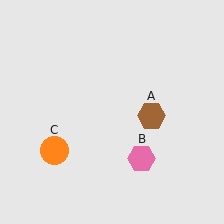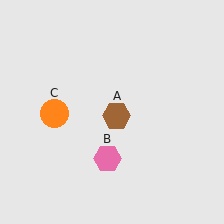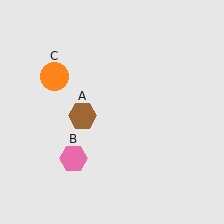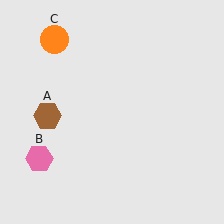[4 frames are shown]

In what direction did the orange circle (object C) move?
The orange circle (object C) moved up.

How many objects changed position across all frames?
3 objects changed position: brown hexagon (object A), pink hexagon (object B), orange circle (object C).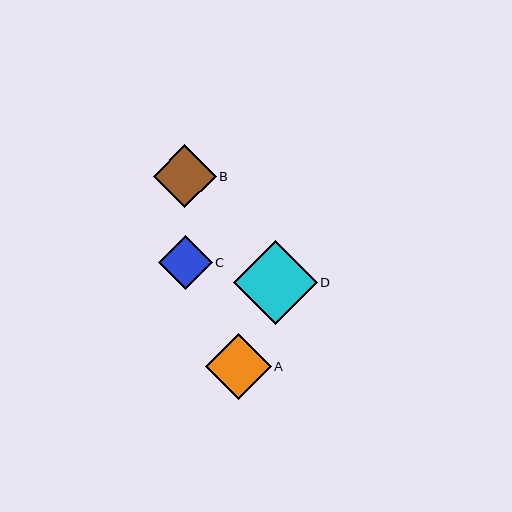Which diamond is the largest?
Diamond D is the largest with a size of approximately 84 pixels.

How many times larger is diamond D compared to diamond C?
Diamond D is approximately 1.6 times the size of diamond C.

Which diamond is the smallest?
Diamond C is the smallest with a size of approximately 54 pixels.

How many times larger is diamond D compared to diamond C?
Diamond D is approximately 1.6 times the size of diamond C.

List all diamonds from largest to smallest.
From largest to smallest: D, A, B, C.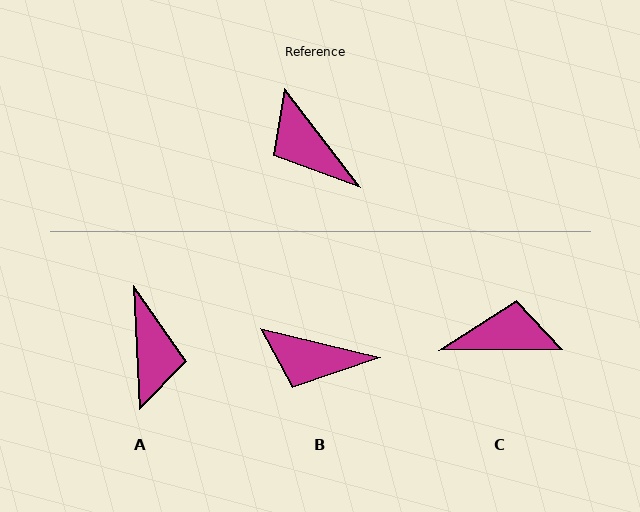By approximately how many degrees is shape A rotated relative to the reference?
Approximately 145 degrees counter-clockwise.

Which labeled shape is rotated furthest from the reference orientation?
A, about 145 degrees away.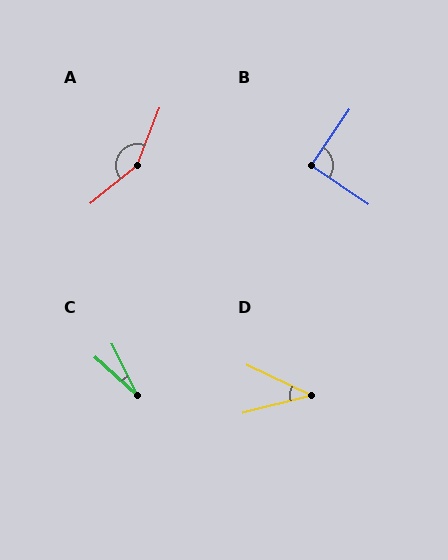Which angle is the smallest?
C, at approximately 22 degrees.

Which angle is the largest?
A, at approximately 151 degrees.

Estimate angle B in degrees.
Approximately 90 degrees.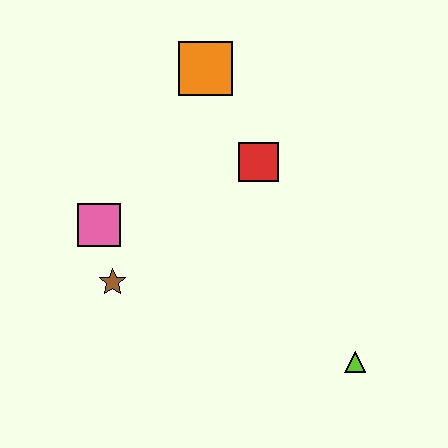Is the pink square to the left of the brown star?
Yes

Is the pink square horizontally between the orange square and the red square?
No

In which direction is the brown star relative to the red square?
The brown star is to the left of the red square.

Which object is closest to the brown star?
The pink square is closest to the brown star.